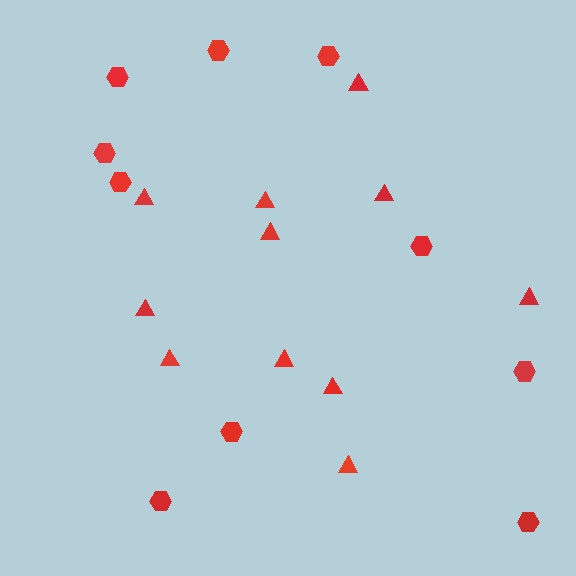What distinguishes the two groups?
There are 2 groups: one group of triangles (11) and one group of hexagons (10).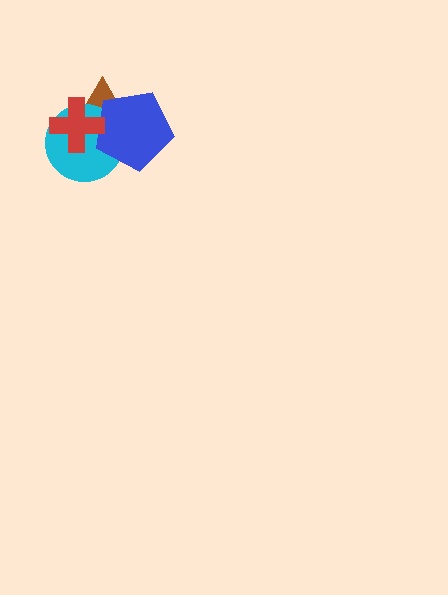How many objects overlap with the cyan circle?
3 objects overlap with the cyan circle.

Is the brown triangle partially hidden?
Yes, it is partially covered by another shape.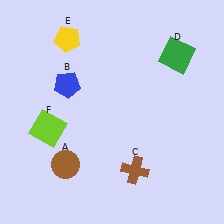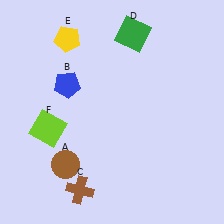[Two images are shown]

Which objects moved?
The objects that moved are: the brown cross (C), the green square (D).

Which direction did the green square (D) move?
The green square (D) moved left.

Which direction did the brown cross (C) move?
The brown cross (C) moved left.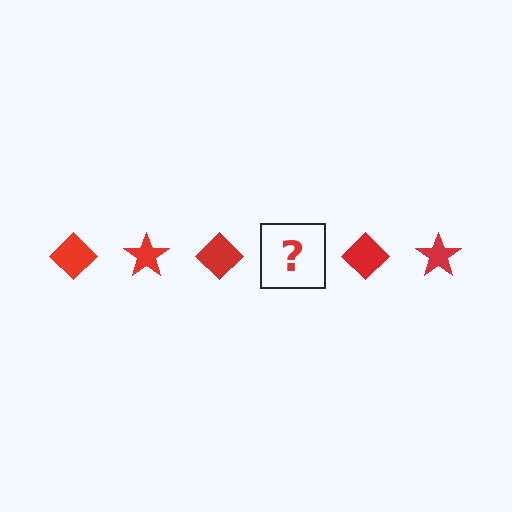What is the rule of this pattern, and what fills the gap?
The rule is that the pattern cycles through diamond, star shapes in red. The gap should be filled with a red star.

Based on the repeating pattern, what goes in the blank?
The blank should be a red star.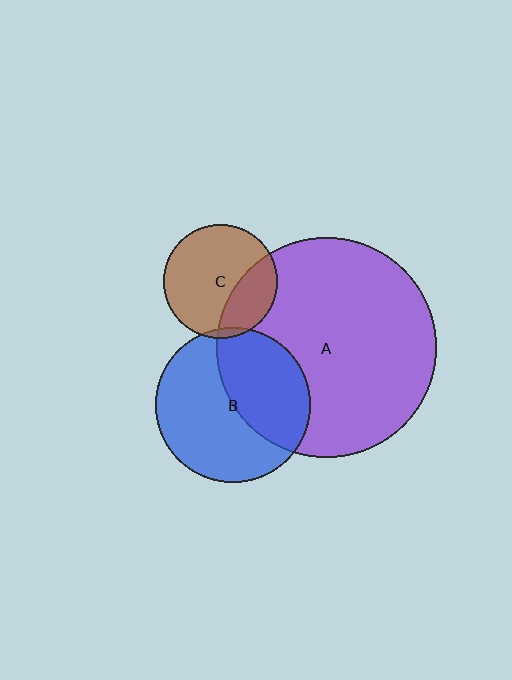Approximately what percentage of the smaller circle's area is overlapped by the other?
Approximately 30%.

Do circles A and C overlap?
Yes.